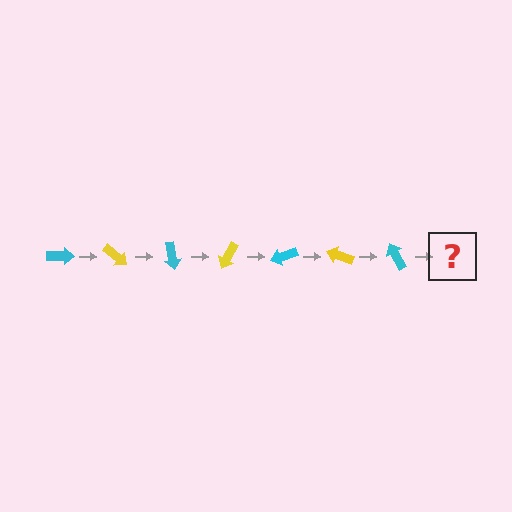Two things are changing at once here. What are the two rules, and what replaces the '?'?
The two rules are that it rotates 40 degrees each step and the color cycles through cyan and yellow. The '?' should be a yellow arrow, rotated 280 degrees from the start.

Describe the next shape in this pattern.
It should be a yellow arrow, rotated 280 degrees from the start.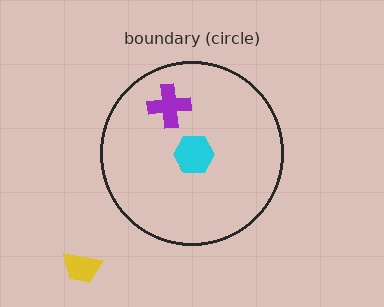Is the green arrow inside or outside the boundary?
Inside.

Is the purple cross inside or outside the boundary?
Inside.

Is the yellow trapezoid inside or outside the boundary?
Outside.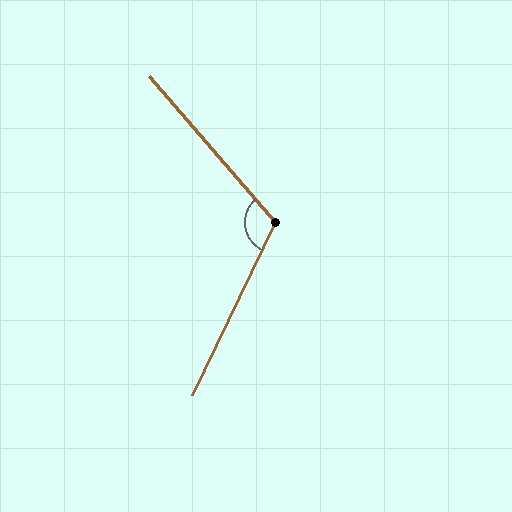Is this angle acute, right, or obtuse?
It is obtuse.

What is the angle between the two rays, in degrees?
Approximately 113 degrees.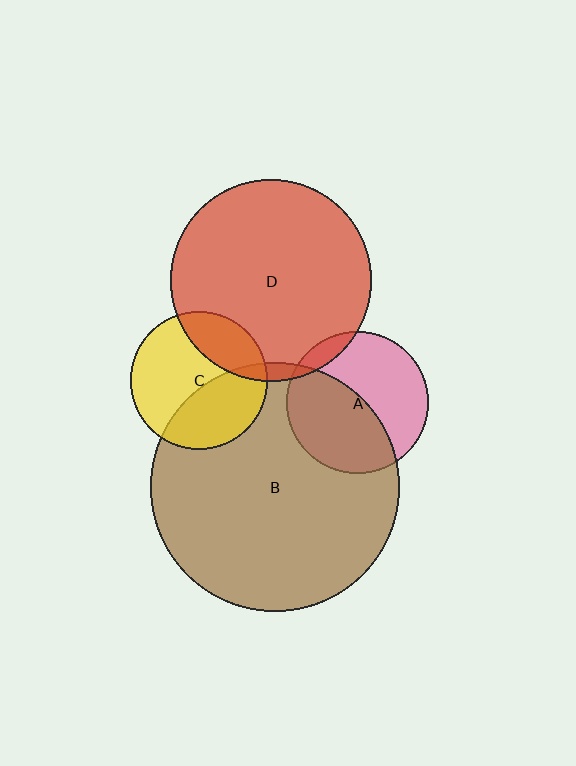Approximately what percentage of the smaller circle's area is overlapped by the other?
Approximately 5%.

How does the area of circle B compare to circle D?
Approximately 1.5 times.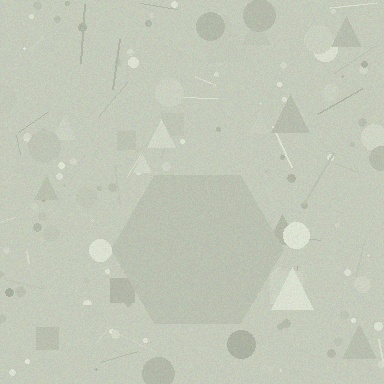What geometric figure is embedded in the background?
A hexagon is embedded in the background.